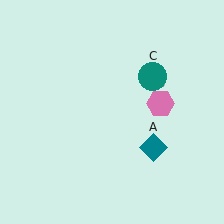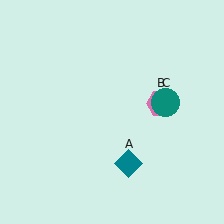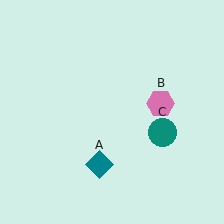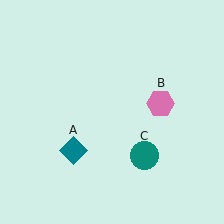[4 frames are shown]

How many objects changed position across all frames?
2 objects changed position: teal diamond (object A), teal circle (object C).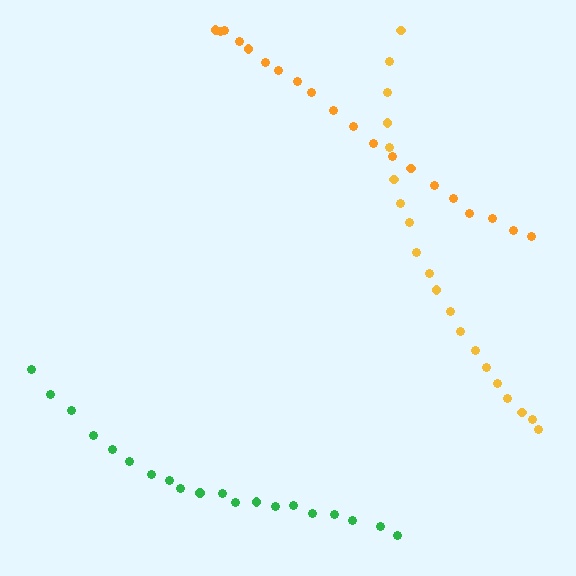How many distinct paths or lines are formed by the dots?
There are 3 distinct paths.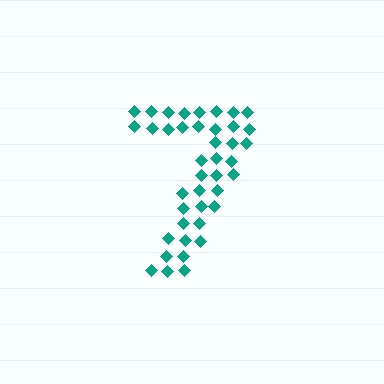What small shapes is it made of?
It is made of small diamonds.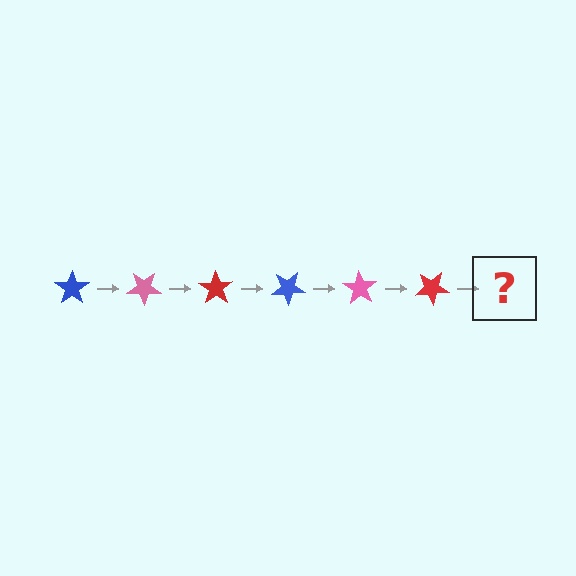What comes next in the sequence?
The next element should be a blue star, rotated 210 degrees from the start.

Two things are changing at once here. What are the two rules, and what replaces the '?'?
The two rules are that it rotates 35 degrees each step and the color cycles through blue, pink, and red. The '?' should be a blue star, rotated 210 degrees from the start.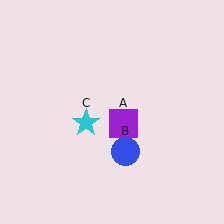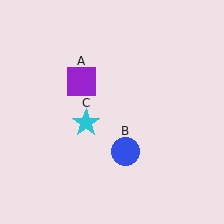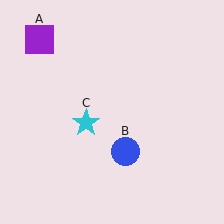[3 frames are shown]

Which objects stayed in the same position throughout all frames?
Blue circle (object B) and cyan star (object C) remained stationary.